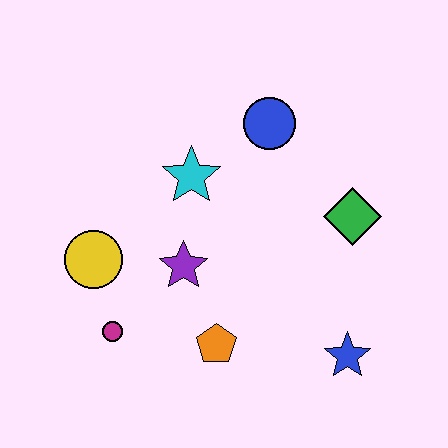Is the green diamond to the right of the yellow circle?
Yes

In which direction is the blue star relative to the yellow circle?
The blue star is to the right of the yellow circle.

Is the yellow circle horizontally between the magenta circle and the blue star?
No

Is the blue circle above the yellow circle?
Yes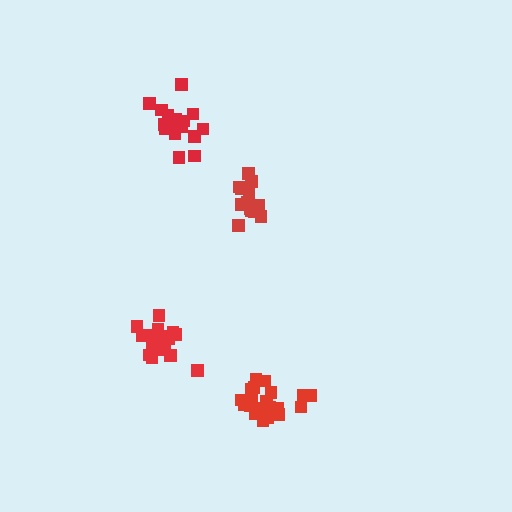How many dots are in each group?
Group 1: 21 dots, Group 2: 15 dots, Group 3: 16 dots, Group 4: 17 dots (69 total).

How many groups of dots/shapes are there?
There are 4 groups.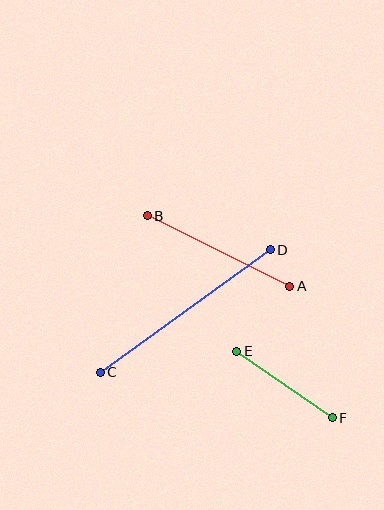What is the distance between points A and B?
The distance is approximately 159 pixels.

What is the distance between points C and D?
The distance is approximately 210 pixels.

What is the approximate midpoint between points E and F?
The midpoint is at approximately (284, 384) pixels.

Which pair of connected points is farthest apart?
Points C and D are farthest apart.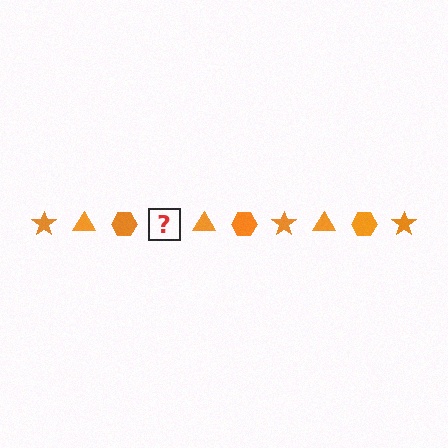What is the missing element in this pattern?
The missing element is an orange star.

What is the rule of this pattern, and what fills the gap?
The rule is that the pattern cycles through star, triangle, hexagon shapes in orange. The gap should be filled with an orange star.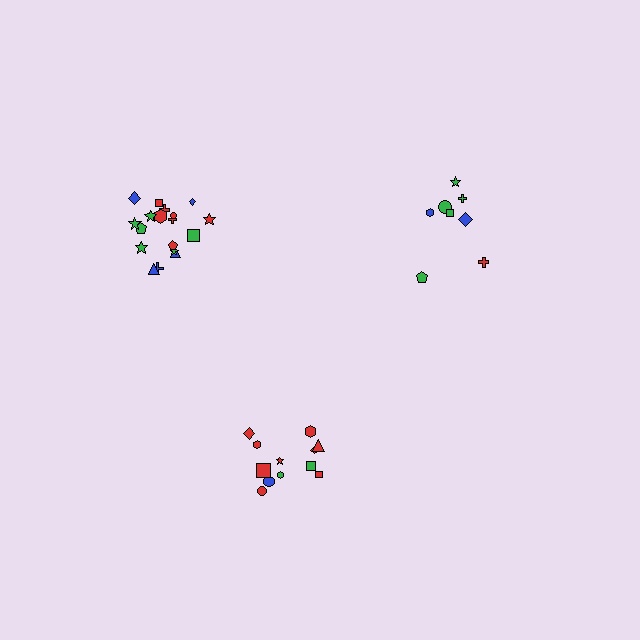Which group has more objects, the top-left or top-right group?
The top-left group.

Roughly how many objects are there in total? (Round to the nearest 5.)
Roughly 40 objects in total.